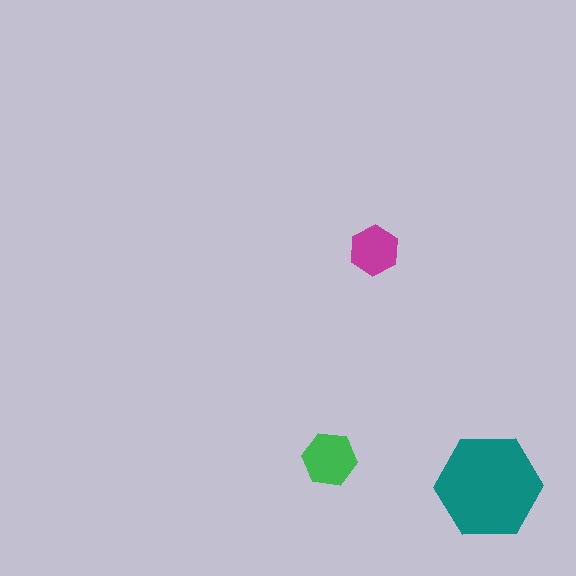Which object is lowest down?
The teal hexagon is bottommost.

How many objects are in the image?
There are 3 objects in the image.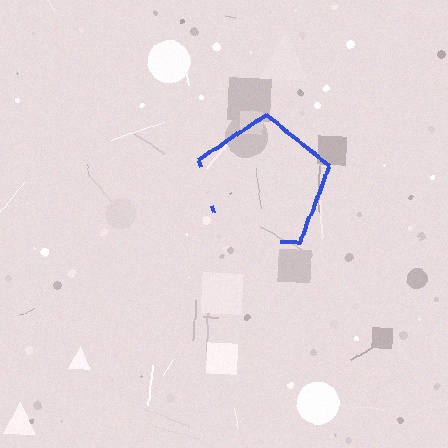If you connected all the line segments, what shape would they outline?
They would outline a pentagon.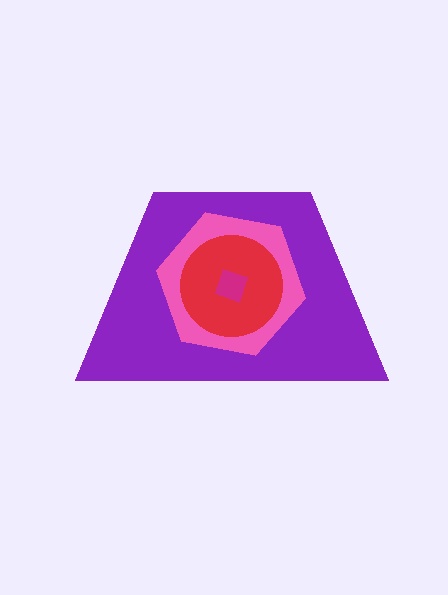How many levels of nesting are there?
4.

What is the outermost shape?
The purple trapezoid.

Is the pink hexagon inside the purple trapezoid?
Yes.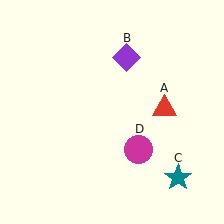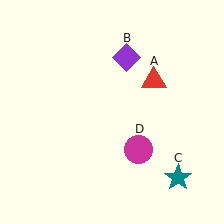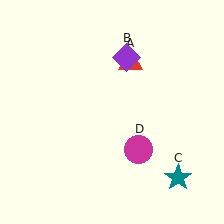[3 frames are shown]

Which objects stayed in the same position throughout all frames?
Purple diamond (object B) and teal star (object C) and magenta circle (object D) remained stationary.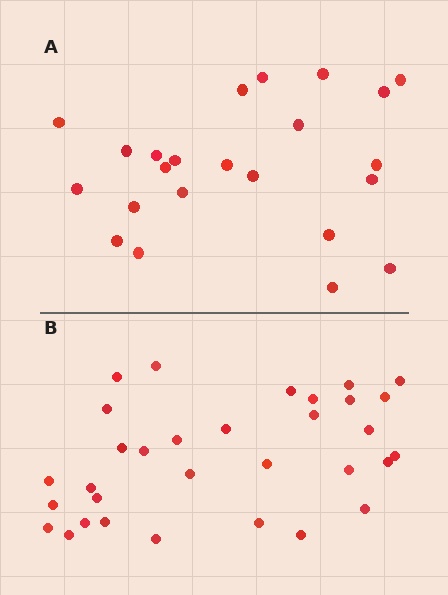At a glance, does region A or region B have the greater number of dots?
Region B (the bottom region) has more dots.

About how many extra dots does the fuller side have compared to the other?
Region B has roughly 8 or so more dots than region A.